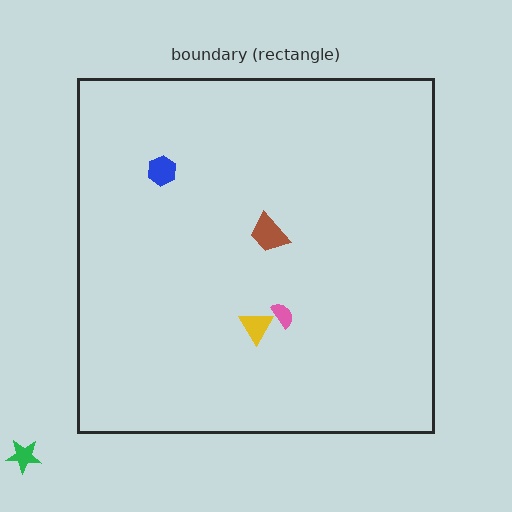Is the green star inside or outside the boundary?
Outside.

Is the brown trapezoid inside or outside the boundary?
Inside.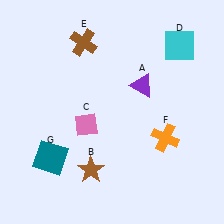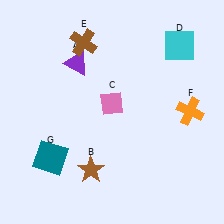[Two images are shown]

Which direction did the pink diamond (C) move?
The pink diamond (C) moved right.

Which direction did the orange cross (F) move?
The orange cross (F) moved up.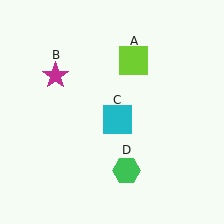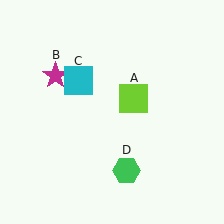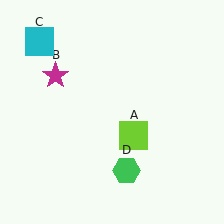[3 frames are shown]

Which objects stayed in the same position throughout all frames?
Magenta star (object B) and green hexagon (object D) remained stationary.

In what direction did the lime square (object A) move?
The lime square (object A) moved down.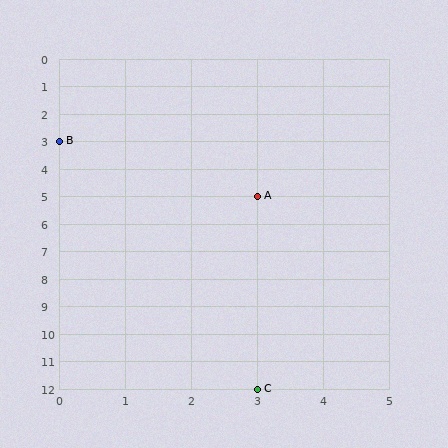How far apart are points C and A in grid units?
Points C and A are 7 rows apart.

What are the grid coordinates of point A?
Point A is at grid coordinates (3, 5).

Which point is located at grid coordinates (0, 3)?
Point B is at (0, 3).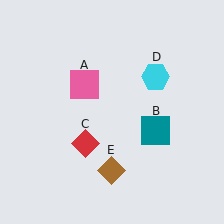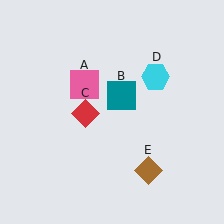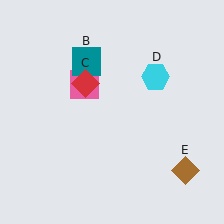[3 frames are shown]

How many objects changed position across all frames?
3 objects changed position: teal square (object B), red diamond (object C), brown diamond (object E).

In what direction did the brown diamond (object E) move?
The brown diamond (object E) moved right.